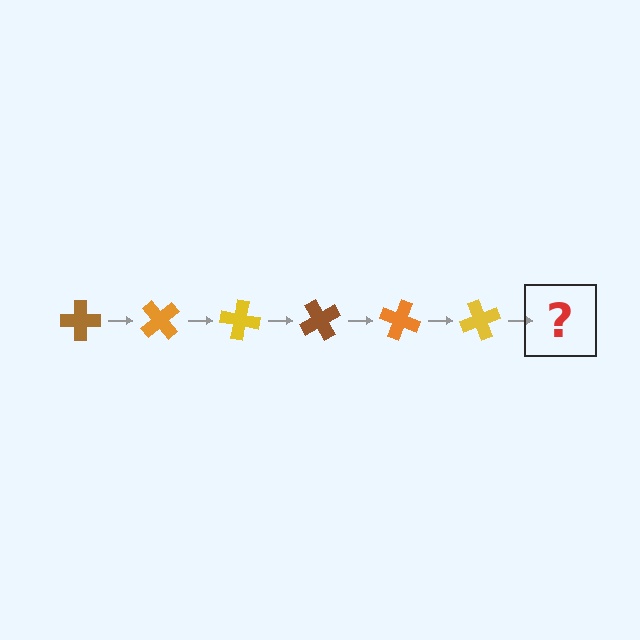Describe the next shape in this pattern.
It should be a brown cross, rotated 300 degrees from the start.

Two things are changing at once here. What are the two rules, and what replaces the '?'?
The two rules are that it rotates 50 degrees each step and the color cycles through brown, orange, and yellow. The '?' should be a brown cross, rotated 300 degrees from the start.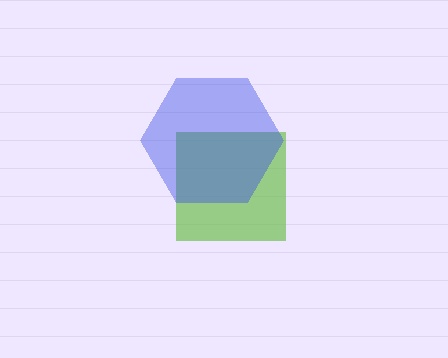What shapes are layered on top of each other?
The layered shapes are: a lime square, a blue hexagon.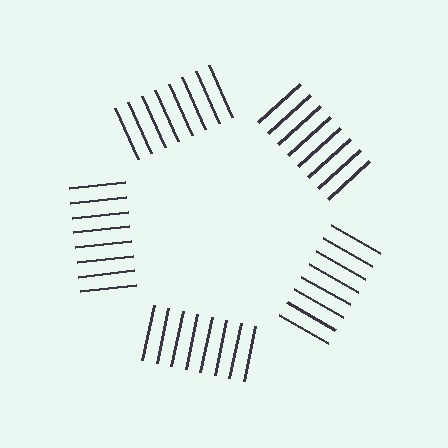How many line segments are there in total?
40 — 8 along each of the 5 edges.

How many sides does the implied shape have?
5 sides — the line-ends trace a pentagon.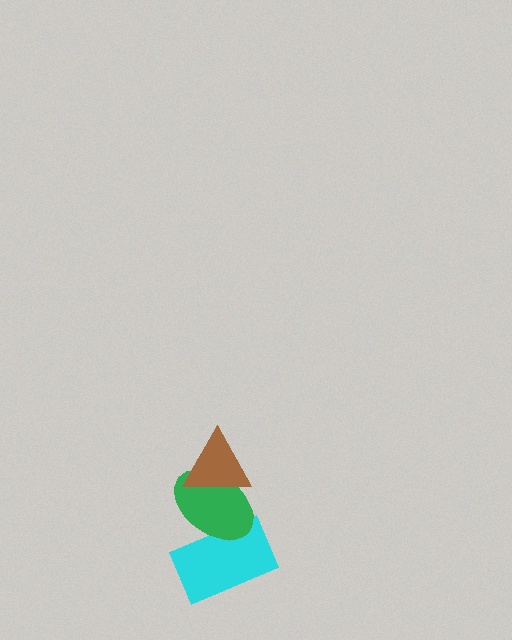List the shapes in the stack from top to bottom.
From top to bottom: the brown triangle, the green ellipse, the cyan rectangle.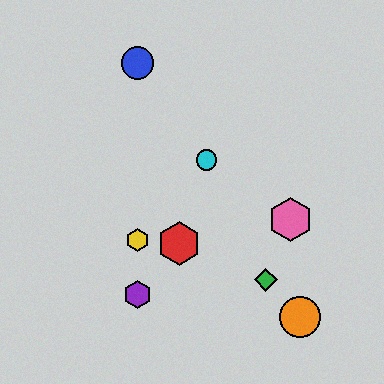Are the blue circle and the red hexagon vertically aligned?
No, the blue circle is at x≈137 and the red hexagon is at x≈179.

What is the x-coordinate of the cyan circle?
The cyan circle is at x≈206.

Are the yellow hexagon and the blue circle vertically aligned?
Yes, both are at x≈137.